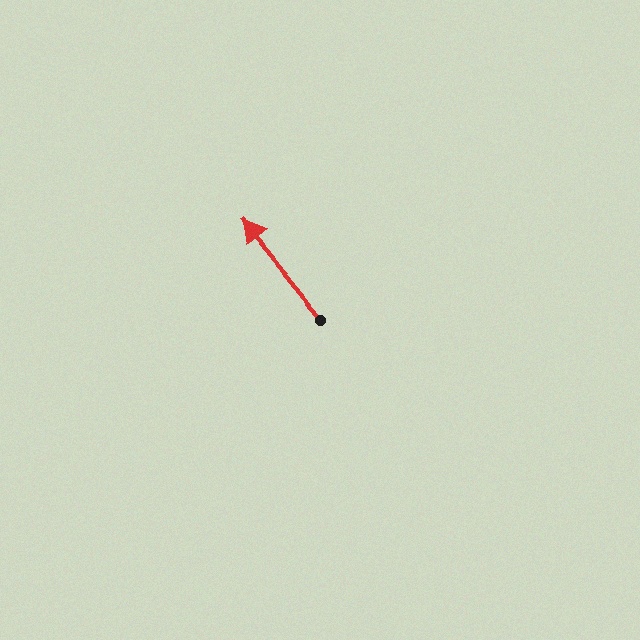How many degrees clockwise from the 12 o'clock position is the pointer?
Approximately 321 degrees.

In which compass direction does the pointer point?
Northwest.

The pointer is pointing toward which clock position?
Roughly 11 o'clock.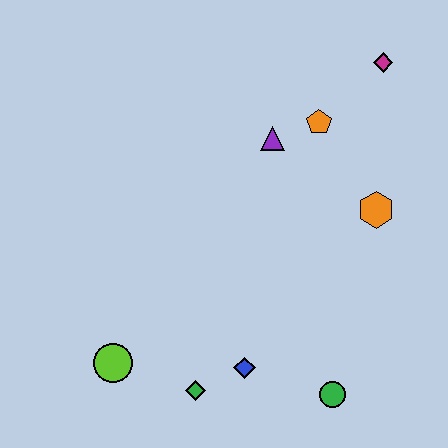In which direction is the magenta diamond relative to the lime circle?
The magenta diamond is above the lime circle.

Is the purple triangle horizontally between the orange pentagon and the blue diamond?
Yes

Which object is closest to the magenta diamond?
The orange pentagon is closest to the magenta diamond.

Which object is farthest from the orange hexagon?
The lime circle is farthest from the orange hexagon.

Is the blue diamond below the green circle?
No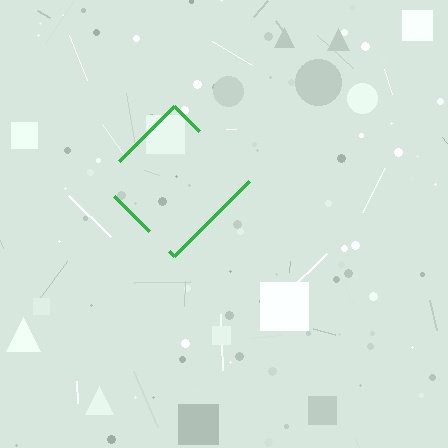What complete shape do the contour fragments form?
The contour fragments form a diamond.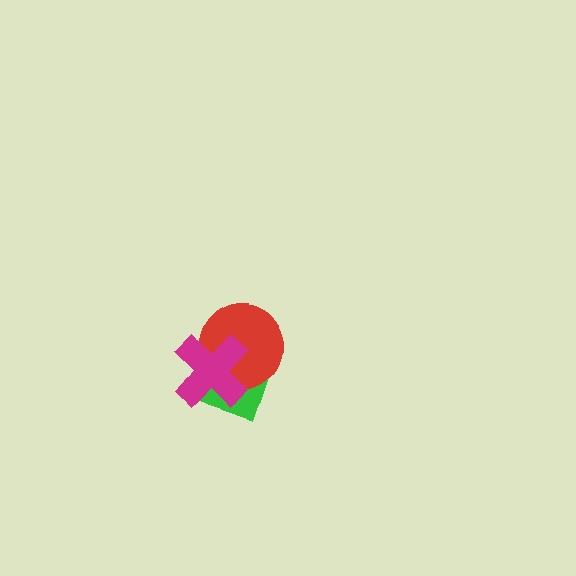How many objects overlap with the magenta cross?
2 objects overlap with the magenta cross.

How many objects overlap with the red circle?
2 objects overlap with the red circle.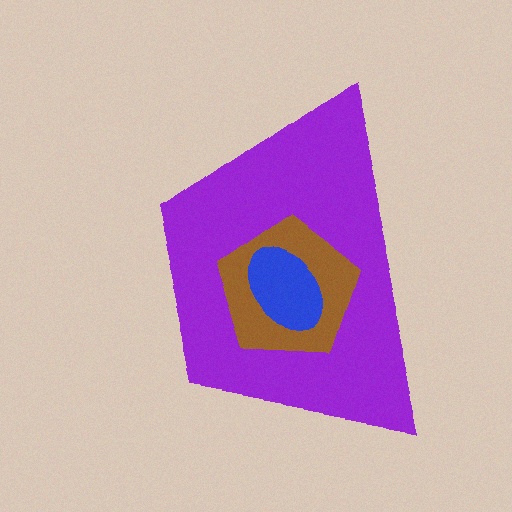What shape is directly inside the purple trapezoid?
The brown pentagon.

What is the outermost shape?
The purple trapezoid.